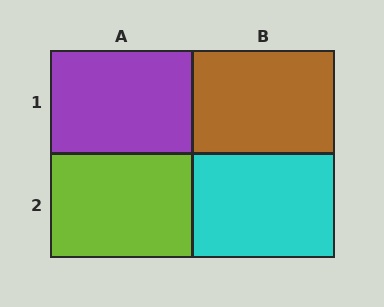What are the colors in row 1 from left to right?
Purple, brown.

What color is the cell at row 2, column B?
Cyan.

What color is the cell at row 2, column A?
Lime.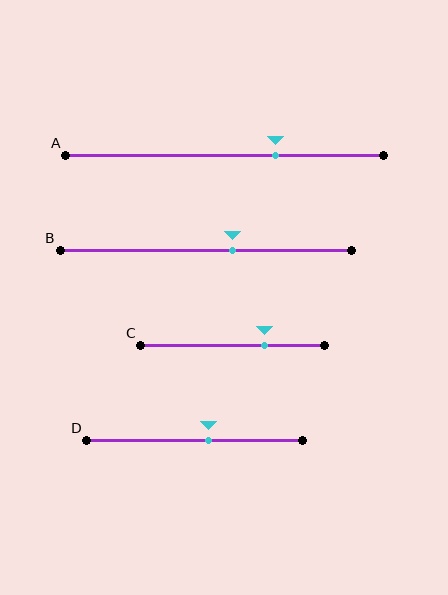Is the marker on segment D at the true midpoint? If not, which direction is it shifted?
No, the marker on segment D is shifted to the right by about 6% of the segment length.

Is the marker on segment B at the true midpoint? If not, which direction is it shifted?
No, the marker on segment B is shifted to the right by about 9% of the segment length.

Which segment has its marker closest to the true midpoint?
Segment D has its marker closest to the true midpoint.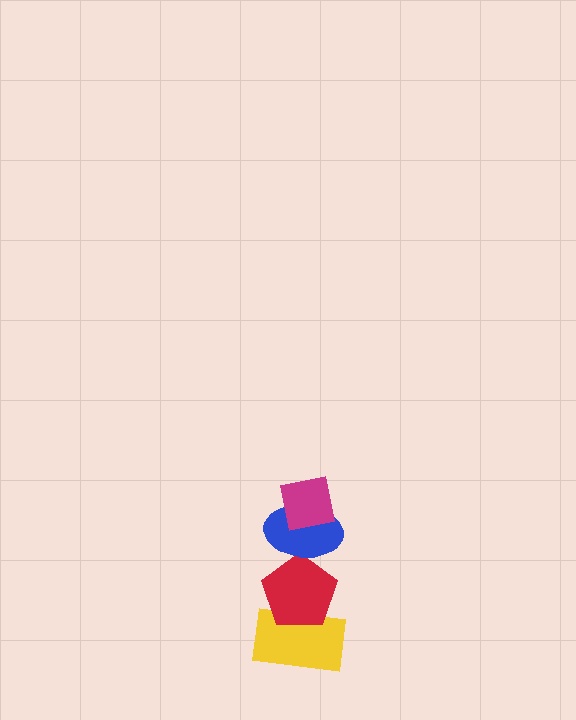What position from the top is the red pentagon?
The red pentagon is 3rd from the top.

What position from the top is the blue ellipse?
The blue ellipse is 2nd from the top.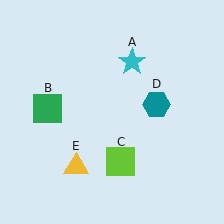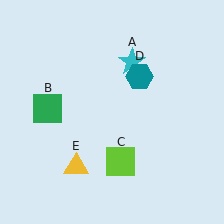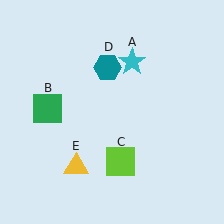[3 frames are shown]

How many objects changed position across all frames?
1 object changed position: teal hexagon (object D).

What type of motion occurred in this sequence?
The teal hexagon (object D) rotated counterclockwise around the center of the scene.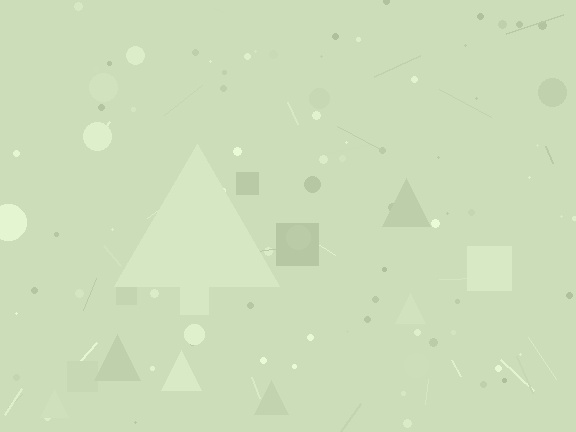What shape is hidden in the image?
A triangle is hidden in the image.